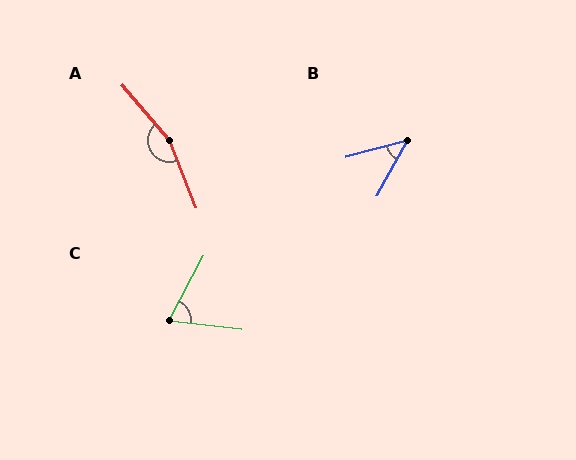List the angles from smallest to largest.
B (46°), C (68°), A (160°).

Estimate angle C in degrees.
Approximately 68 degrees.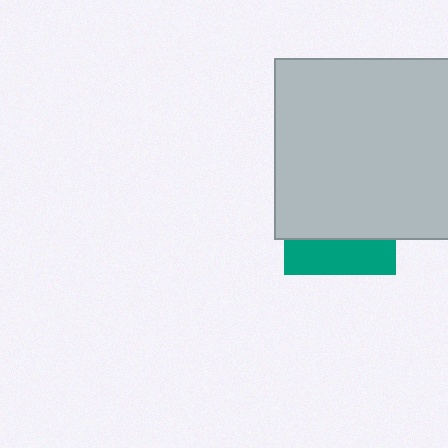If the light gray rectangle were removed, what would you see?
You would see the complete teal square.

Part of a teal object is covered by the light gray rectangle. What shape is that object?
It is a square.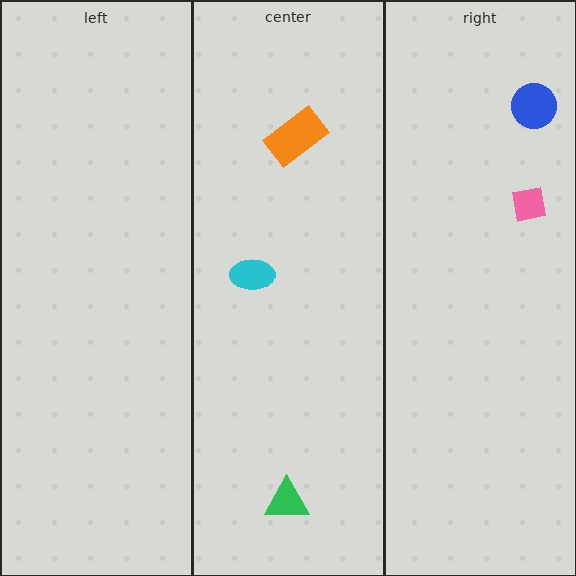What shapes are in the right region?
The blue circle, the pink square.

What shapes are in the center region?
The cyan ellipse, the green triangle, the orange rectangle.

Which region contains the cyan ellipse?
The center region.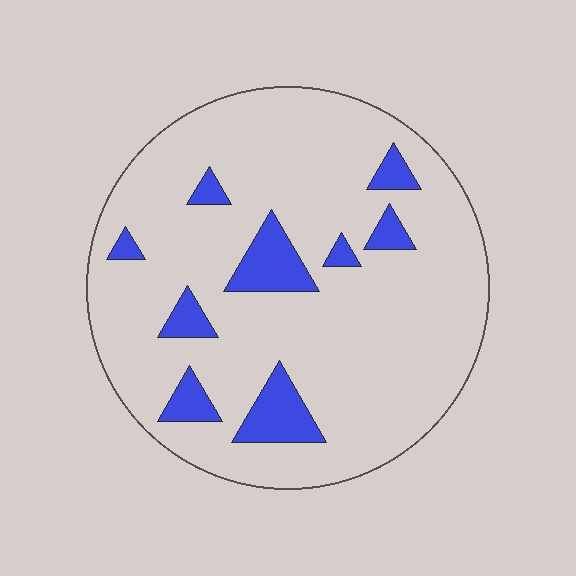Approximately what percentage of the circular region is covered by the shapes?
Approximately 15%.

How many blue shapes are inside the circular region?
9.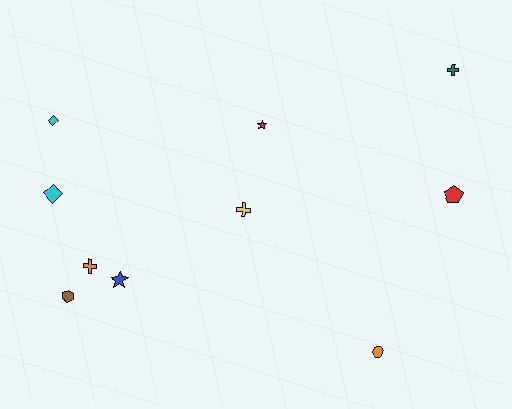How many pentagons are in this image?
There is 1 pentagon.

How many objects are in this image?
There are 10 objects.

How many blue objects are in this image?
There is 1 blue object.